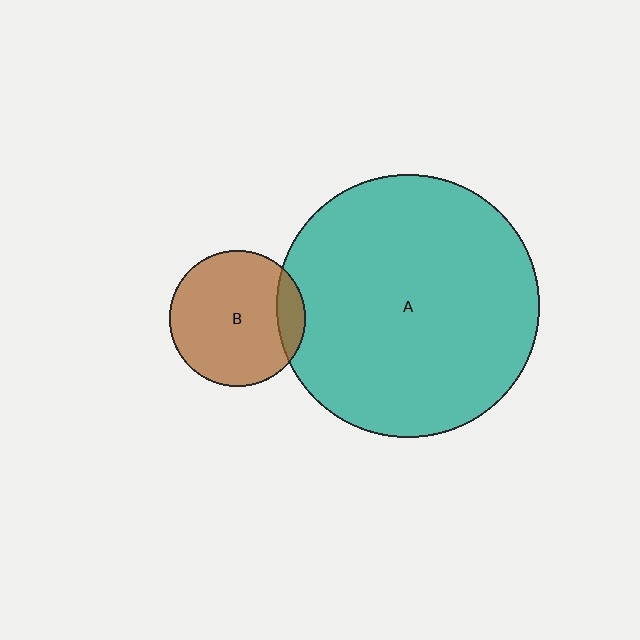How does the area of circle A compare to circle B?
Approximately 3.8 times.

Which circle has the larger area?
Circle A (teal).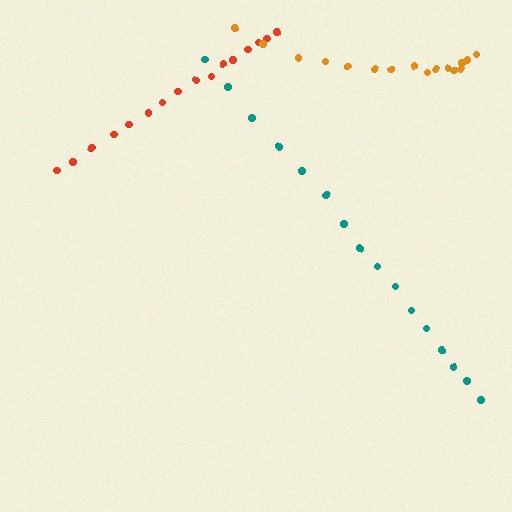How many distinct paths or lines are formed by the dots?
There are 3 distinct paths.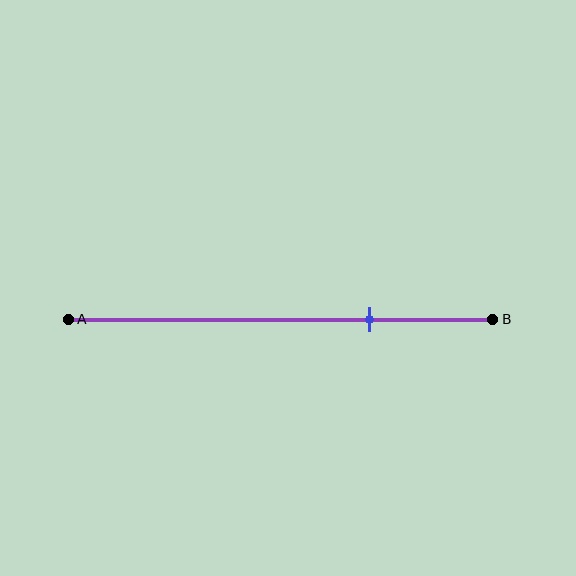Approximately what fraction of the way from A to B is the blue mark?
The blue mark is approximately 70% of the way from A to B.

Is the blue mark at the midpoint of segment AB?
No, the mark is at about 70% from A, not at the 50% midpoint.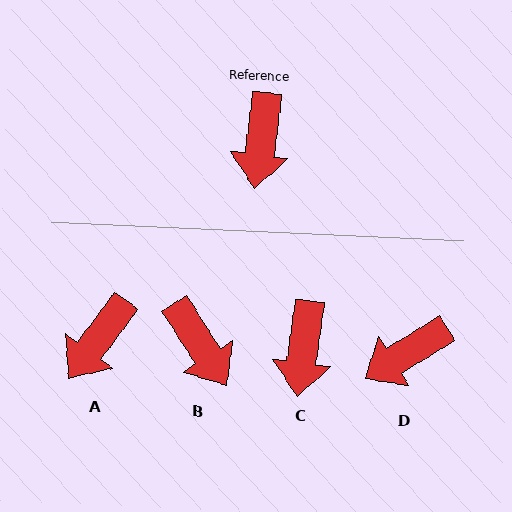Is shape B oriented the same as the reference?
No, it is off by about 40 degrees.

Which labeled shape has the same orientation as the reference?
C.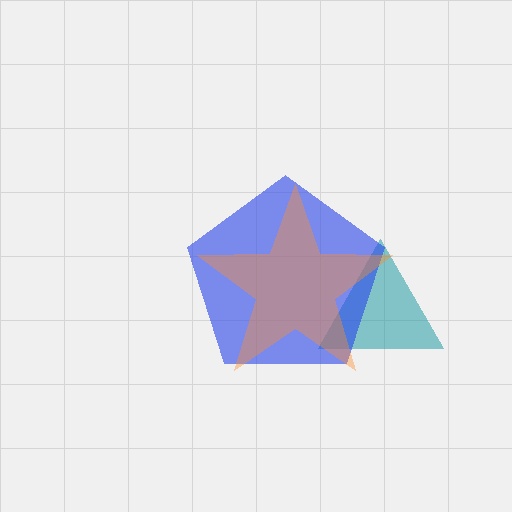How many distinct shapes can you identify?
There are 3 distinct shapes: a teal triangle, a blue pentagon, an orange star.